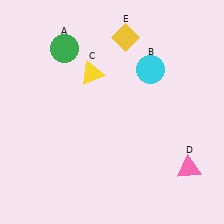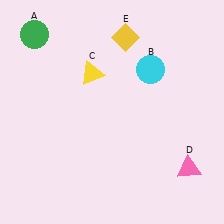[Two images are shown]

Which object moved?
The green circle (A) moved left.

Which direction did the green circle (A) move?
The green circle (A) moved left.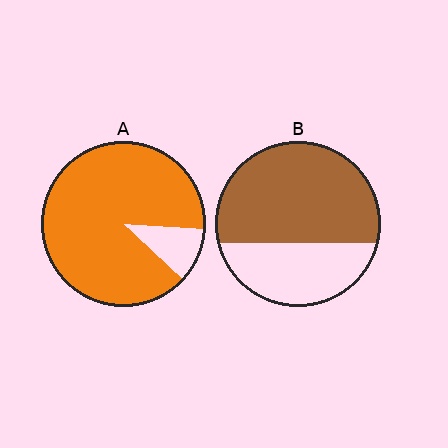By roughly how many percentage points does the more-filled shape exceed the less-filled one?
By roughly 25 percentage points (A over B).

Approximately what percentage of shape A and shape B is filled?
A is approximately 90% and B is approximately 65%.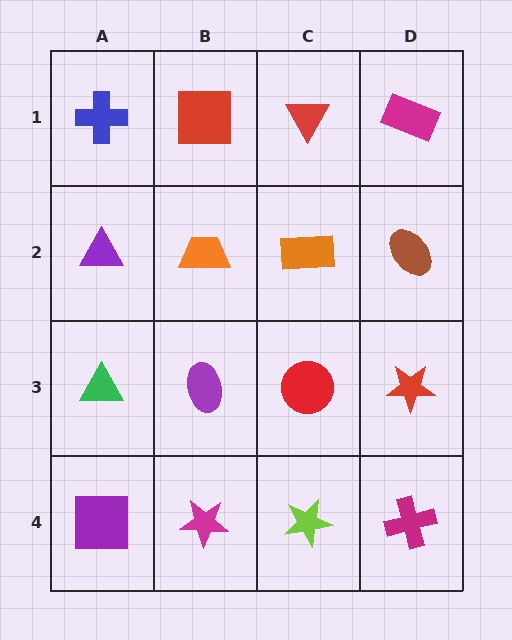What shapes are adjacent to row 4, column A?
A green triangle (row 3, column A), a magenta star (row 4, column B).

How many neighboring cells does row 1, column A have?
2.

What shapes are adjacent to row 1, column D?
A brown ellipse (row 2, column D), a red triangle (row 1, column C).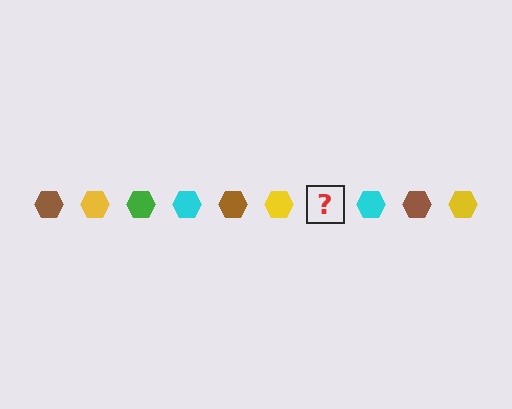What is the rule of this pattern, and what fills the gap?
The rule is that the pattern cycles through brown, yellow, green, cyan hexagons. The gap should be filled with a green hexagon.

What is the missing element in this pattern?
The missing element is a green hexagon.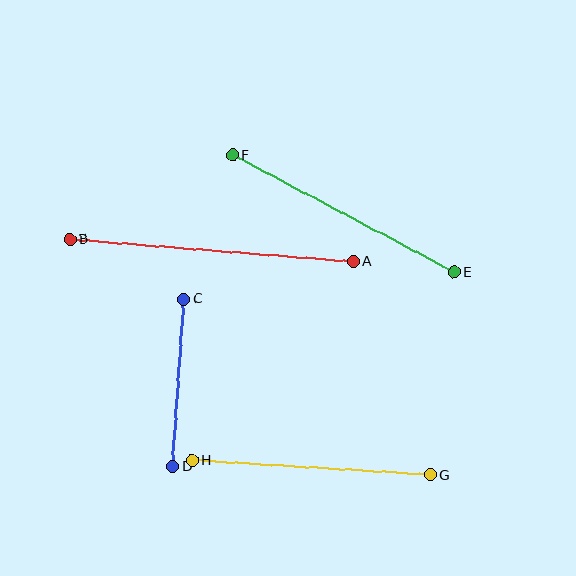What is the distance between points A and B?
The distance is approximately 285 pixels.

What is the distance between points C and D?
The distance is approximately 168 pixels.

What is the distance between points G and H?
The distance is approximately 239 pixels.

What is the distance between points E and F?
The distance is approximately 250 pixels.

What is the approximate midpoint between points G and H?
The midpoint is at approximately (311, 468) pixels.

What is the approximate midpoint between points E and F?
The midpoint is at approximately (343, 214) pixels.